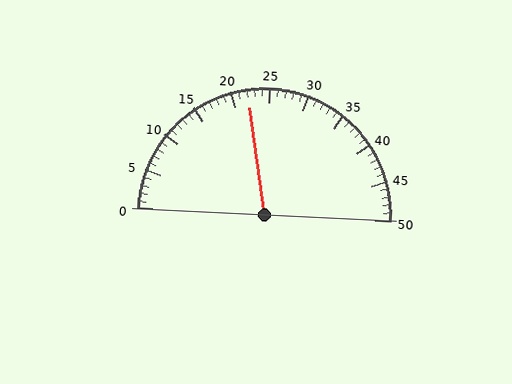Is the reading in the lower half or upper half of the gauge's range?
The reading is in the lower half of the range (0 to 50).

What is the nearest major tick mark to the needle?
The nearest major tick mark is 20.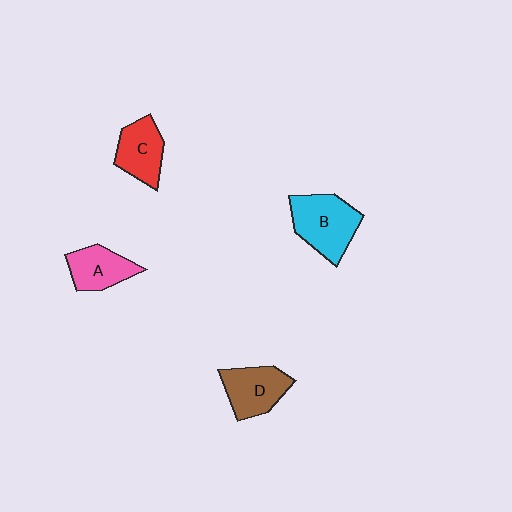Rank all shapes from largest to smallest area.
From largest to smallest: B (cyan), D (brown), C (red), A (pink).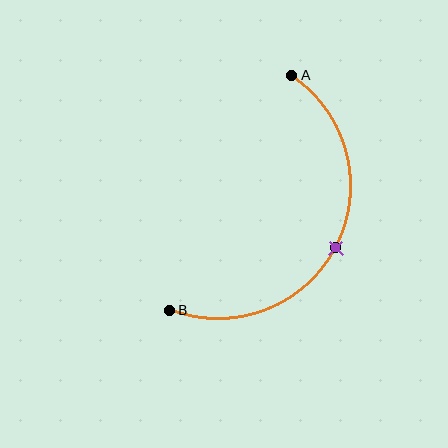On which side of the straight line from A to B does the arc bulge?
The arc bulges to the right of the straight line connecting A and B.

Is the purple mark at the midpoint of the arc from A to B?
Yes. The purple mark lies on the arc at equal arc-length from both A and B — it is the arc midpoint.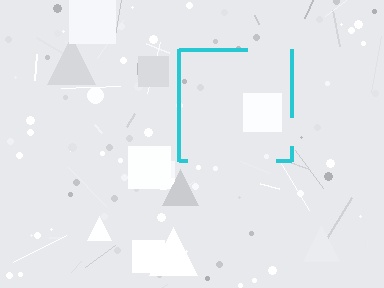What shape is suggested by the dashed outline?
The dashed outline suggests a square.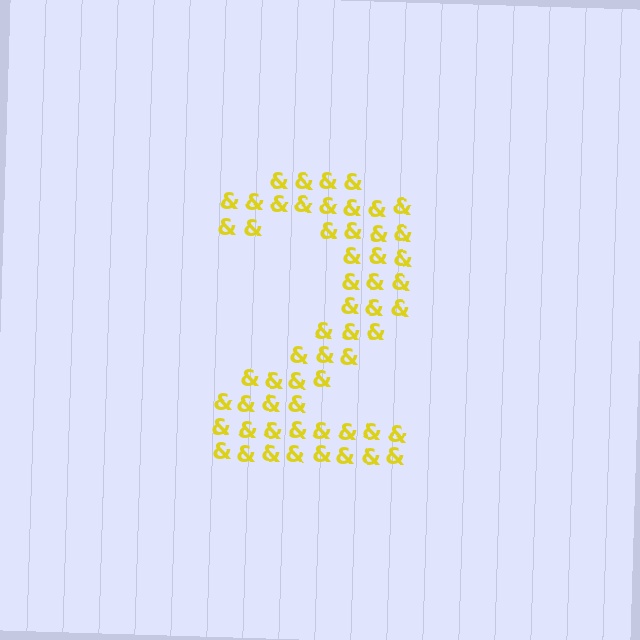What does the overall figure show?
The overall figure shows the digit 2.